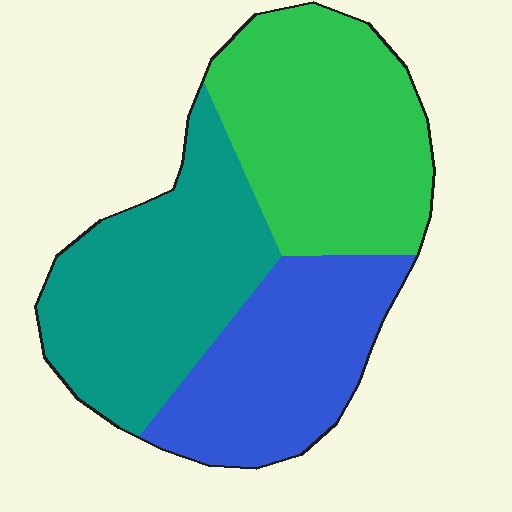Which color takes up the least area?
Blue, at roughly 30%.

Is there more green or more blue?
Green.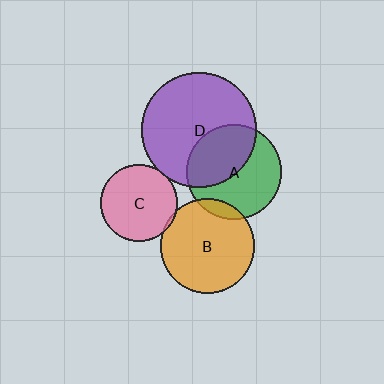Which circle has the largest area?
Circle D (purple).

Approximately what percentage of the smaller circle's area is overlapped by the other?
Approximately 5%.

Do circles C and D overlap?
Yes.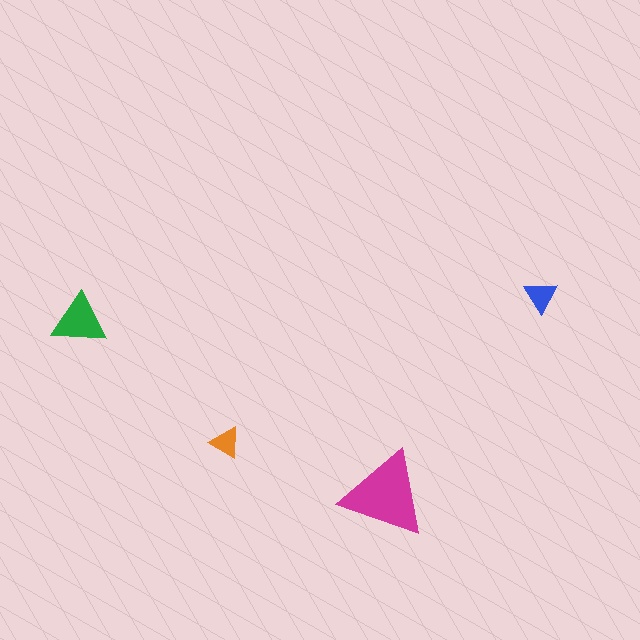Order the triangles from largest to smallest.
the magenta one, the green one, the blue one, the orange one.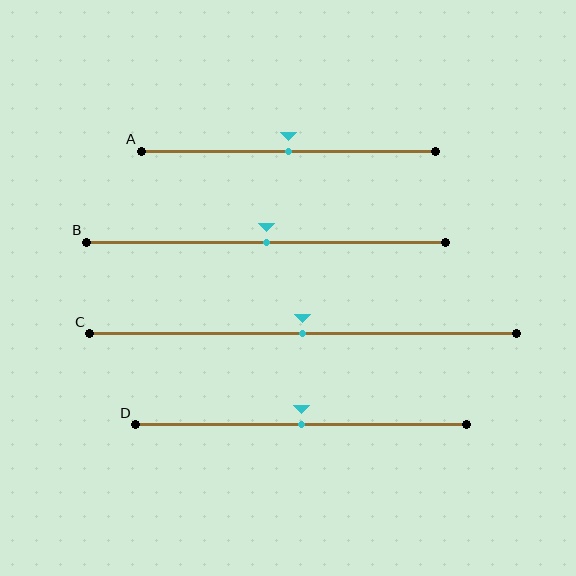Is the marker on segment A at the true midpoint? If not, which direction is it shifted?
Yes, the marker on segment A is at the true midpoint.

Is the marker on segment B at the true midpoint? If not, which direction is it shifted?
Yes, the marker on segment B is at the true midpoint.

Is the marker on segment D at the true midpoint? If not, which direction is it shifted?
Yes, the marker on segment D is at the true midpoint.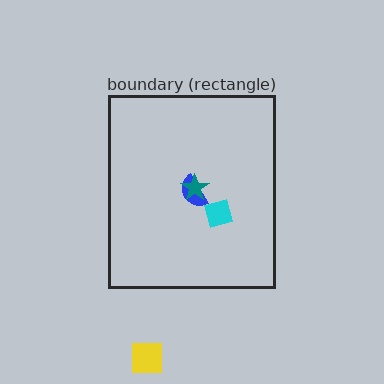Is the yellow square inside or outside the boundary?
Outside.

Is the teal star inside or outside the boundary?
Inside.